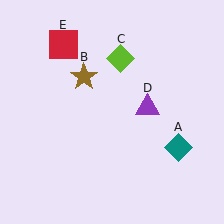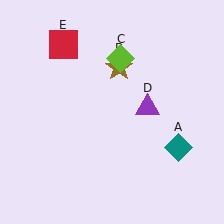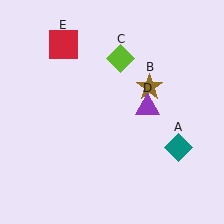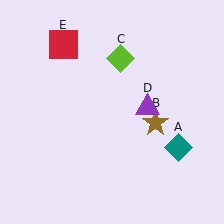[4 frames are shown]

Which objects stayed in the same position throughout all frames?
Teal diamond (object A) and lime diamond (object C) and purple triangle (object D) and red square (object E) remained stationary.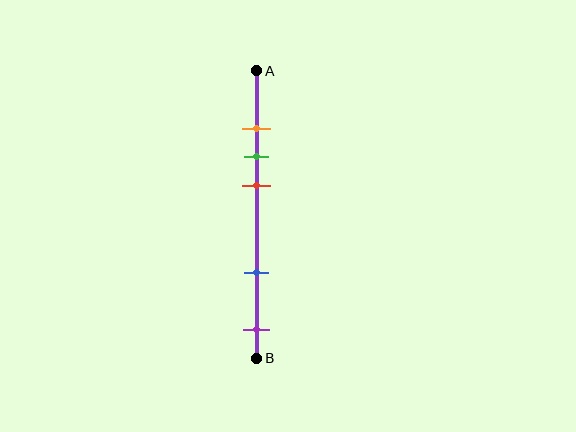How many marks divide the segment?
There are 5 marks dividing the segment.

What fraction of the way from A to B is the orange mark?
The orange mark is approximately 20% (0.2) of the way from A to B.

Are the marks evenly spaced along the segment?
No, the marks are not evenly spaced.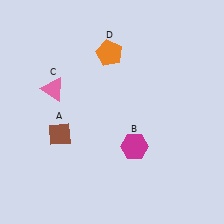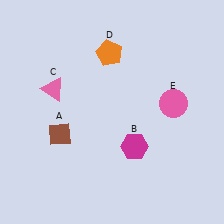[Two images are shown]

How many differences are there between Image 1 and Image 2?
There is 1 difference between the two images.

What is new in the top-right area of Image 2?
A pink circle (E) was added in the top-right area of Image 2.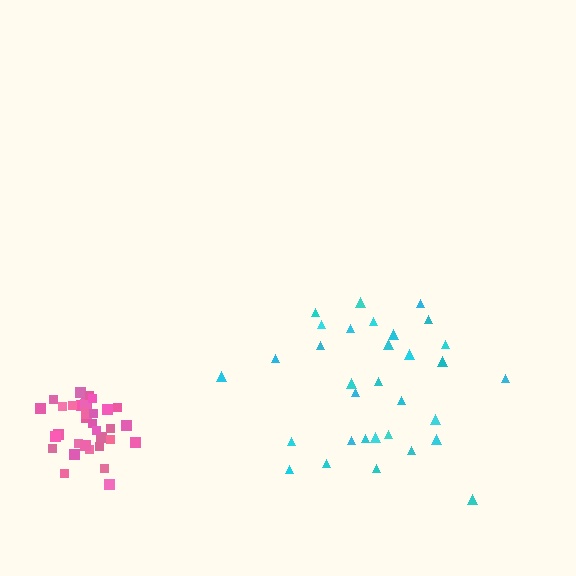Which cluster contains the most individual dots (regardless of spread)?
Pink (33).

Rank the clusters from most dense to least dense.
pink, cyan.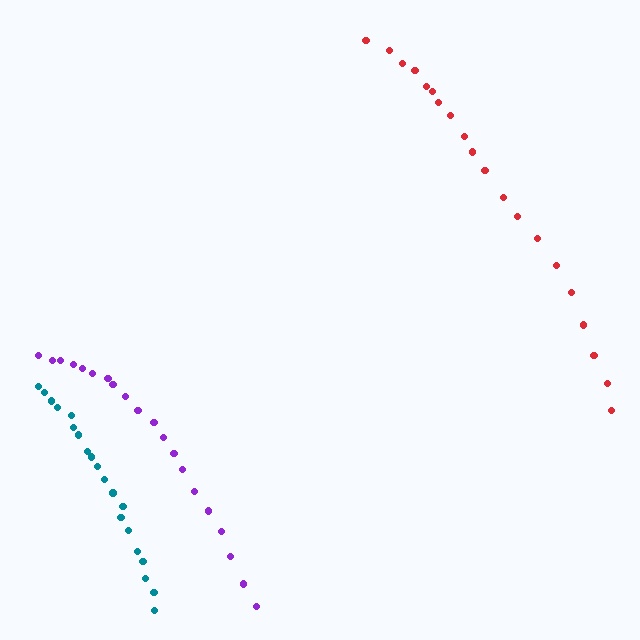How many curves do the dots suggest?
There are 3 distinct paths.